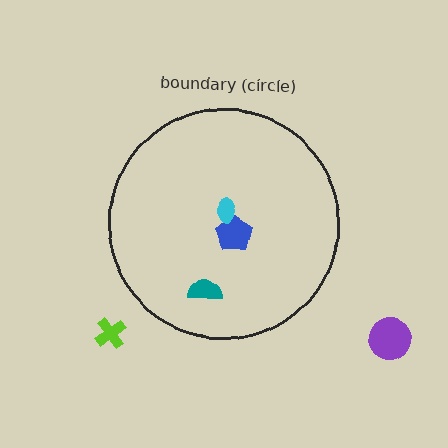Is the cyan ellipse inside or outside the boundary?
Inside.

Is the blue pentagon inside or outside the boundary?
Inside.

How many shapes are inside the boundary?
3 inside, 2 outside.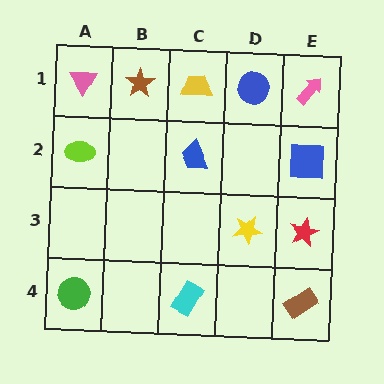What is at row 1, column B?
A brown star.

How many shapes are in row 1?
5 shapes.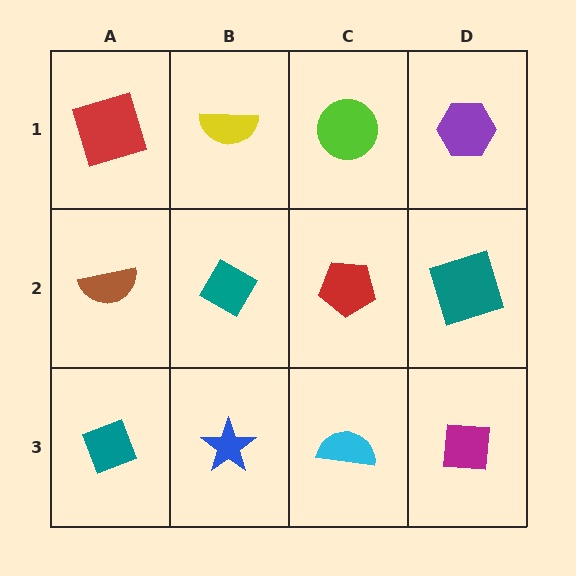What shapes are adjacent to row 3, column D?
A teal square (row 2, column D), a cyan semicircle (row 3, column C).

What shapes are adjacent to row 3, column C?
A red pentagon (row 2, column C), a blue star (row 3, column B), a magenta square (row 3, column D).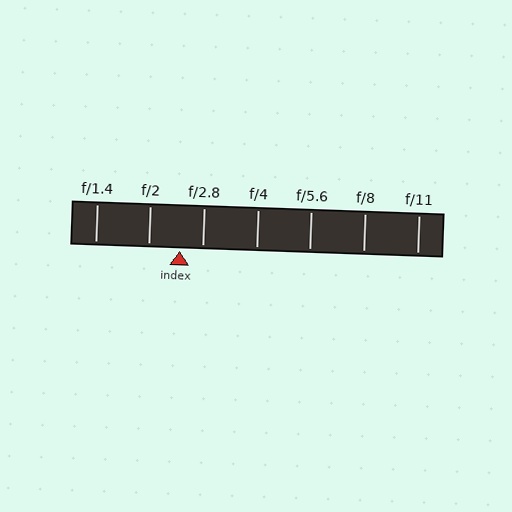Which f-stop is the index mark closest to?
The index mark is closest to f/2.8.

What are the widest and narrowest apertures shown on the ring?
The widest aperture shown is f/1.4 and the narrowest is f/11.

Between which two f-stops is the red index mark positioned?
The index mark is between f/2 and f/2.8.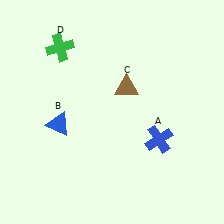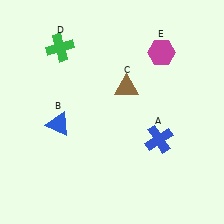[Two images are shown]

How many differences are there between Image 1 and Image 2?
There is 1 difference between the two images.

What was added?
A magenta hexagon (E) was added in Image 2.